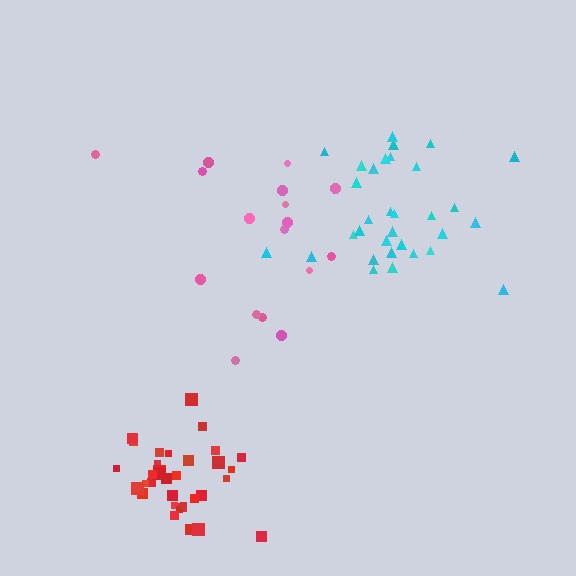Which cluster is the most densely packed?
Red.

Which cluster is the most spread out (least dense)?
Pink.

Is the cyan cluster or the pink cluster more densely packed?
Cyan.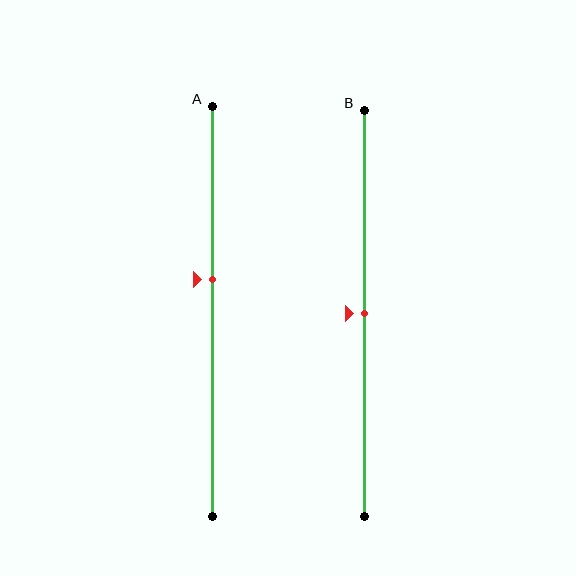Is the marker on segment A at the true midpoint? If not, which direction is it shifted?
No, the marker on segment A is shifted upward by about 8% of the segment length.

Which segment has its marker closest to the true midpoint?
Segment B has its marker closest to the true midpoint.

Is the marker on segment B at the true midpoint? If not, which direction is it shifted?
Yes, the marker on segment B is at the true midpoint.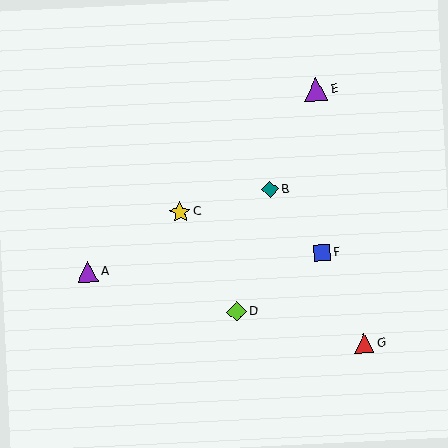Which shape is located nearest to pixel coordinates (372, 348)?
The red triangle (labeled G) at (364, 343) is nearest to that location.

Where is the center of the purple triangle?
The center of the purple triangle is at (88, 272).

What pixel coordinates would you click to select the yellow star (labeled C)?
Click at (180, 213) to select the yellow star C.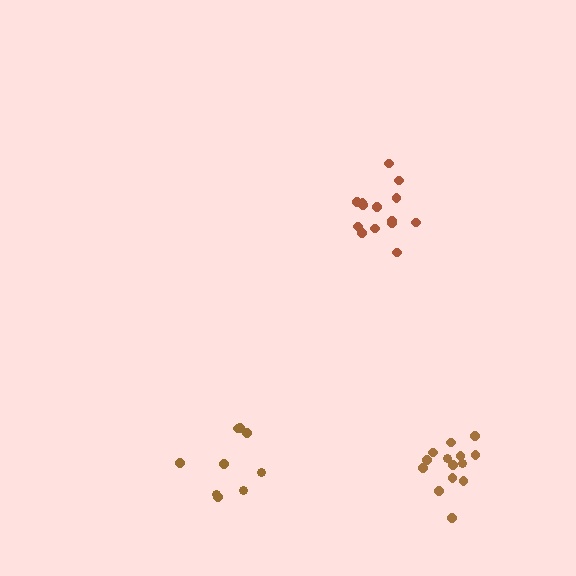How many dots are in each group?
Group 1: 9 dots, Group 2: 14 dots, Group 3: 14 dots (37 total).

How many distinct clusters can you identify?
There are 3 distinct clusters.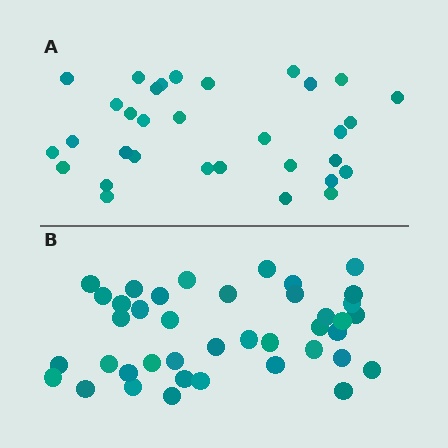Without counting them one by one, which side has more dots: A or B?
Region B (the bottom region) has more dots.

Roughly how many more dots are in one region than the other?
Region B has roughly 8 or so more dots than region A.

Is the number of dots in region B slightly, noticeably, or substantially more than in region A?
Region B has noticeably more, but not dramatically so. The ratio is roughly 1.2 to 1.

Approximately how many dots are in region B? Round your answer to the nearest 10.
About 40 dots.